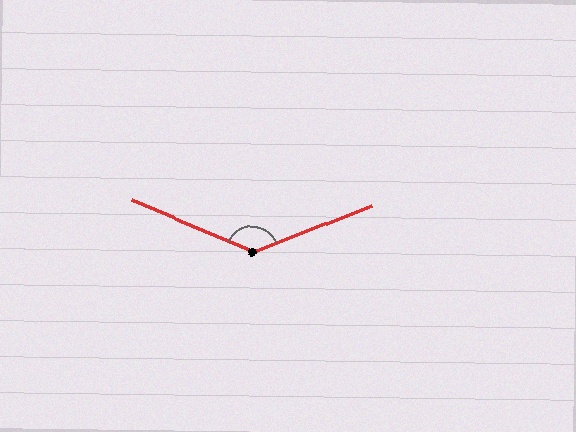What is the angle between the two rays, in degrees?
Approximately 136 degrees.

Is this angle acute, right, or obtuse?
It is obtuse.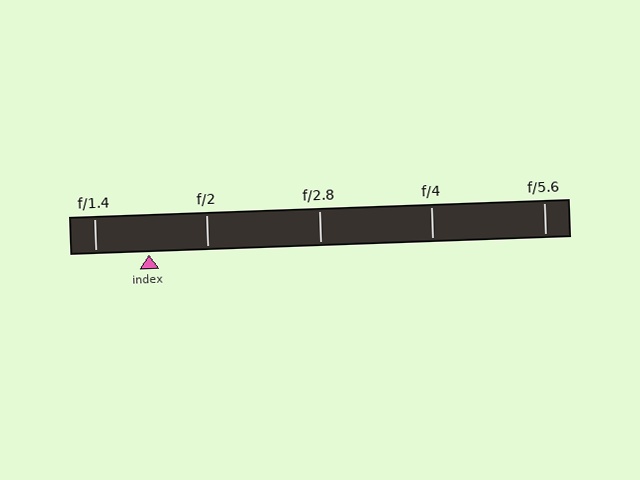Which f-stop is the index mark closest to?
The index mark is closest to f/1.4.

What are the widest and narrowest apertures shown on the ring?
The widest aperture shown is f/1.4 and the narrowest is f/5.6.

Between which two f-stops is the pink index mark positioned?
The index mark is between f/1.4 and f/2.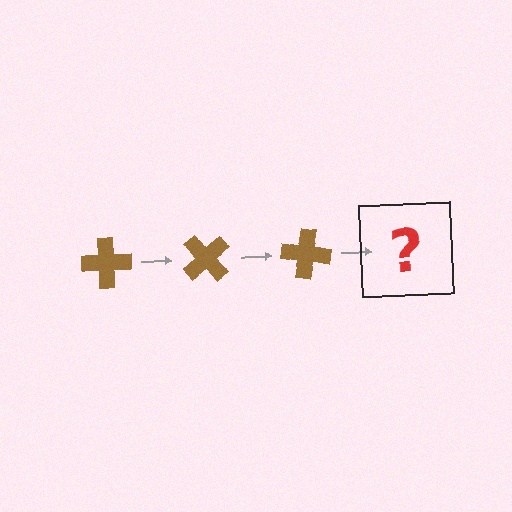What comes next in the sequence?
The next element should be a brown cross rotated 150 degrees.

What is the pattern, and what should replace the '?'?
The pattern is that the cross rotates 50 degrees each step. The '?' should be a brown cross rotated 150 degrees.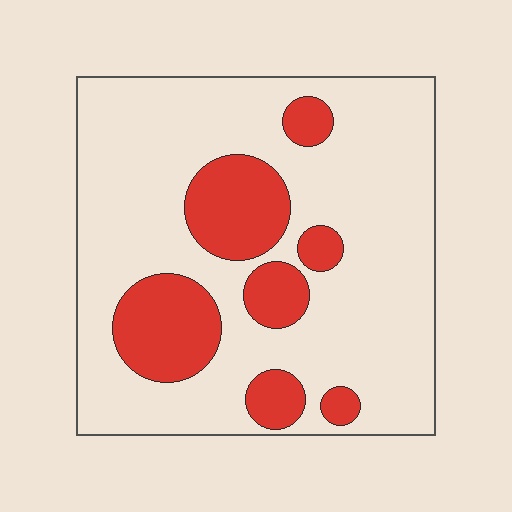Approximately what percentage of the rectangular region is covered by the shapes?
Approximately 25%.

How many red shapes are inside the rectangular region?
7.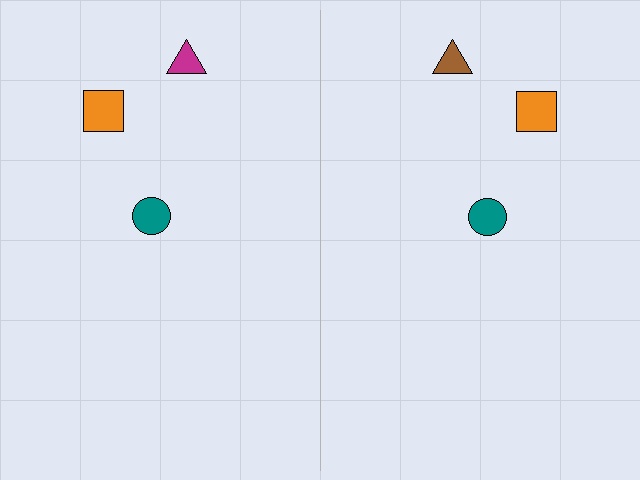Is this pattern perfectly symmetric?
No, the pattern is not perfectly symmetric. The brown triangle on the right side breaks the symmetry — its mirror counterpart is magenta.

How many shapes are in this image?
There are 6 shapes in this image.